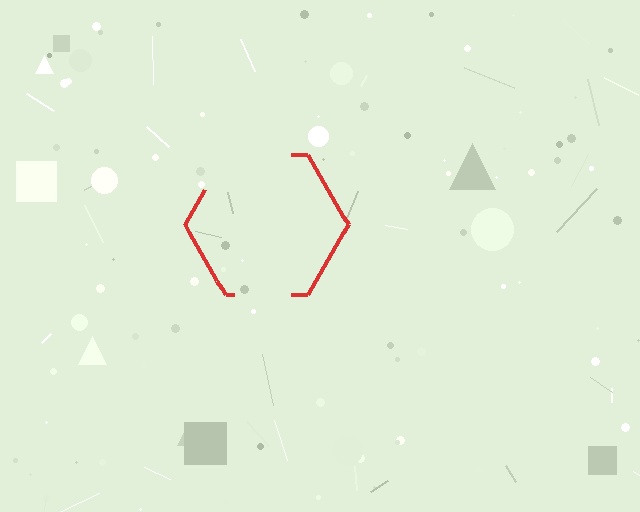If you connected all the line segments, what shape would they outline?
They would outline a hexagon.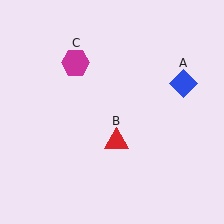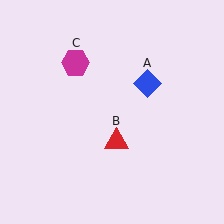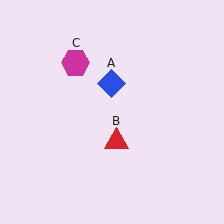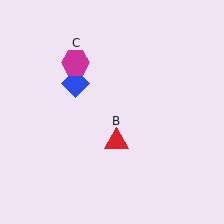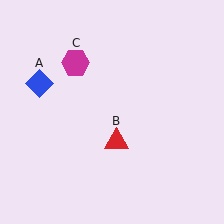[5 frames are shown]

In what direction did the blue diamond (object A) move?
The blue diamond (object A) moved left.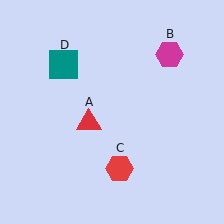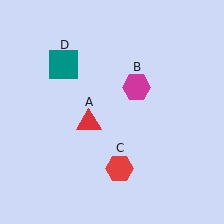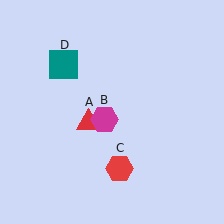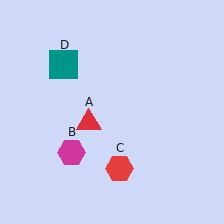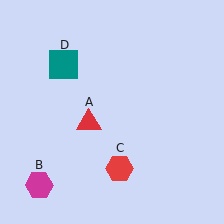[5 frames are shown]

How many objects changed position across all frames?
1 object changed position: magenta hexagon (object B).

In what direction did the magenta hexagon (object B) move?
The magenta hexagon (object B) moved down and to the left.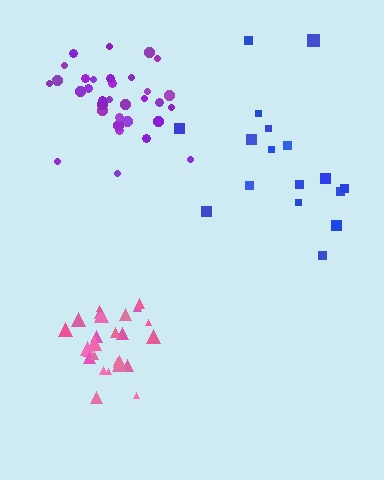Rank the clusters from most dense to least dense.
purple, pink, blue.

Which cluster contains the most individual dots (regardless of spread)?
Purple (33).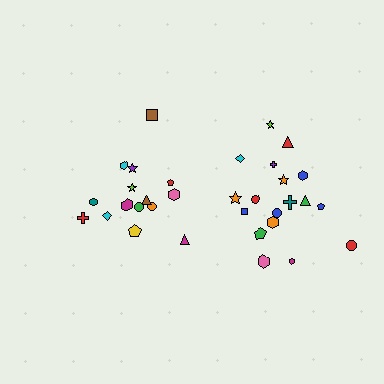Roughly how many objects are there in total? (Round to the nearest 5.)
Roughly 35 objects in total.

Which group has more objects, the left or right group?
The right group.